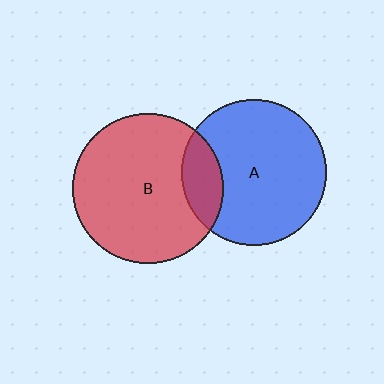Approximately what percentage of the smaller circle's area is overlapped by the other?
Approximately 15%.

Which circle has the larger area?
Circle B (red).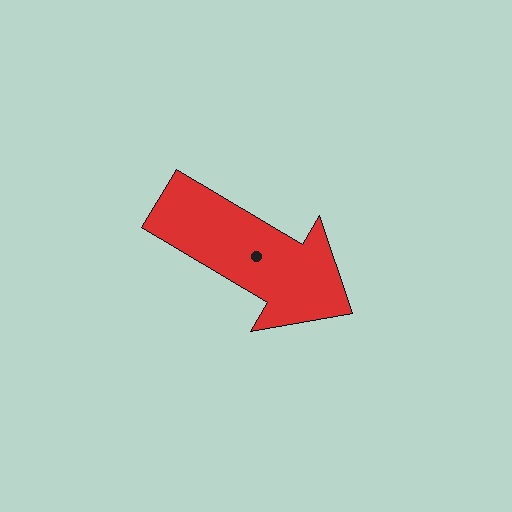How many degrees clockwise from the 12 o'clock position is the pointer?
Approximately 121 degrees.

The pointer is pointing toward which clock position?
Roughly 4 o'clock.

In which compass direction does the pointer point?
Southeast.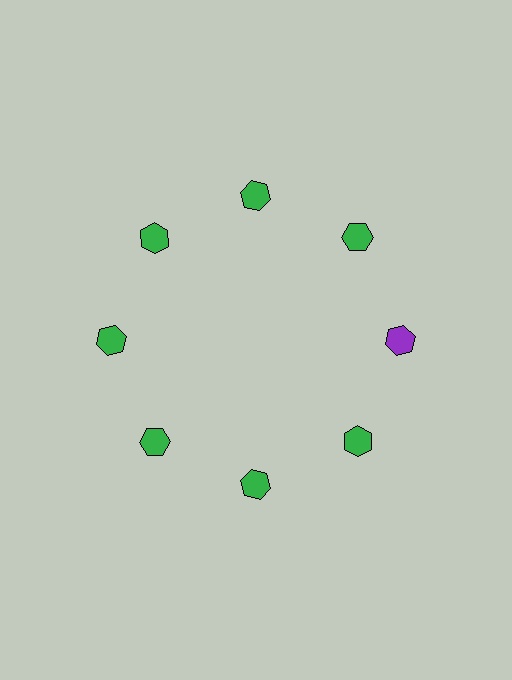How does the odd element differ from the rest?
It has a different color: purple instead of green.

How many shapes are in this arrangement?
There are 8 shapes arranged in a ring pattern.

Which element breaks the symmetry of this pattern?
The purple hexagon at roughly the 3 o'clock position breaks the symmetry. All other shapes are green hexagons.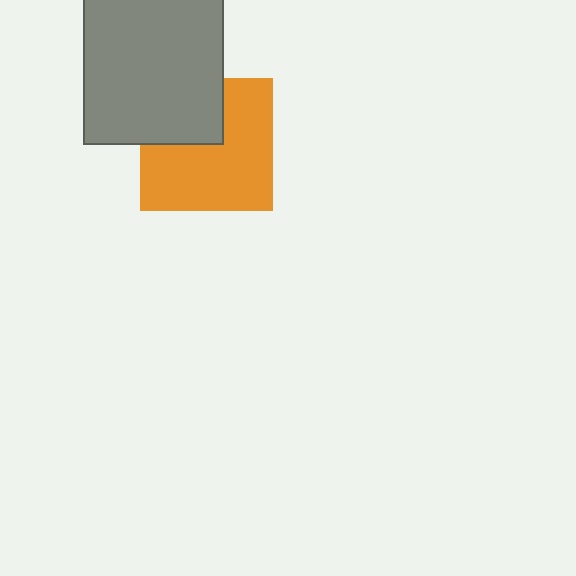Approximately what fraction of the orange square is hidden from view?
Roughly 32% of the orange square is hidden behind the gray rectangle.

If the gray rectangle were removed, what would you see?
You would see the complete orange square.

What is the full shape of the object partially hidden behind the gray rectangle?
The partially hidden object is an orange square.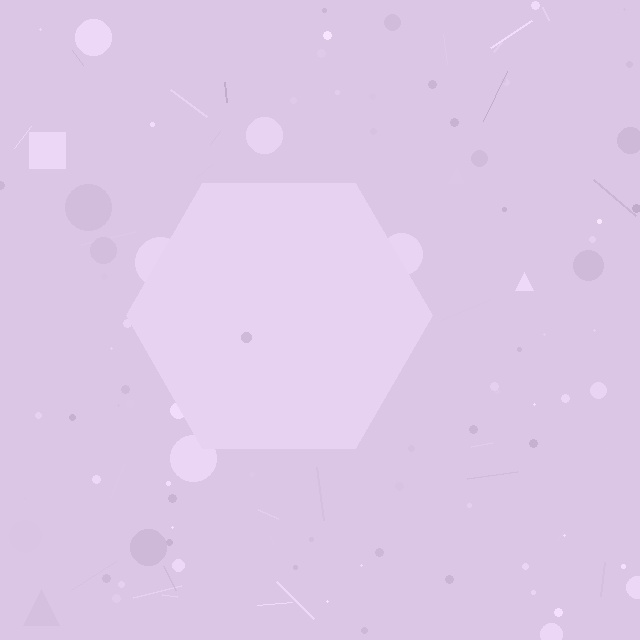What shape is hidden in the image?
A hexagon is hidden in the image.